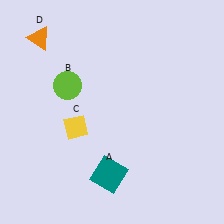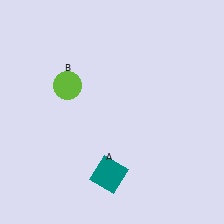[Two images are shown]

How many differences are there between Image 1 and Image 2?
There are 2 differences between the two images.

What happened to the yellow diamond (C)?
The yellow diamond (C) was removed in Image 2. It was in the bottom-left area of Image 1.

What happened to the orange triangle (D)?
The orange triangle (D) was removed in Image 2. It was in the top-left area of Image 1.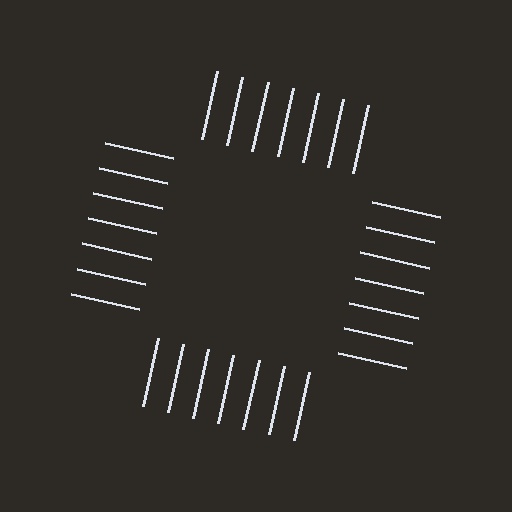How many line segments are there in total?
28 — 7 along each of the 4 edges.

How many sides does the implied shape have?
4 sides — the line-ends trace a square.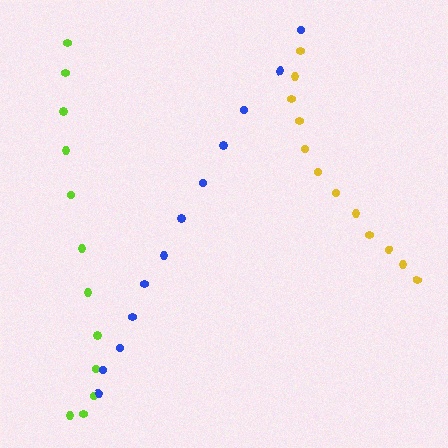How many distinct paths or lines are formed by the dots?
There are 3 distinct paths.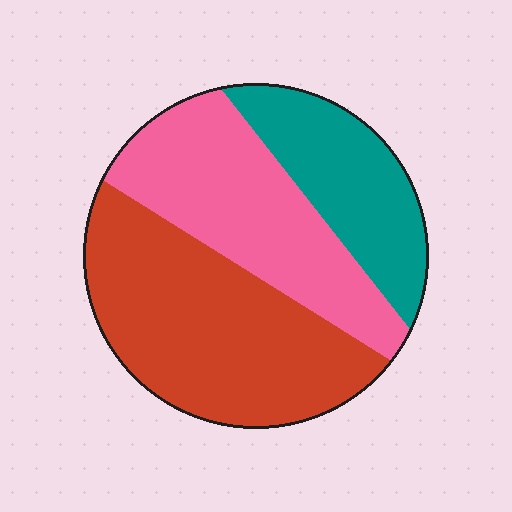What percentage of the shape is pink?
Pink takes up about one third (1/3) of the shape.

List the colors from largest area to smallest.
From largest to smallest: red, pink, teal.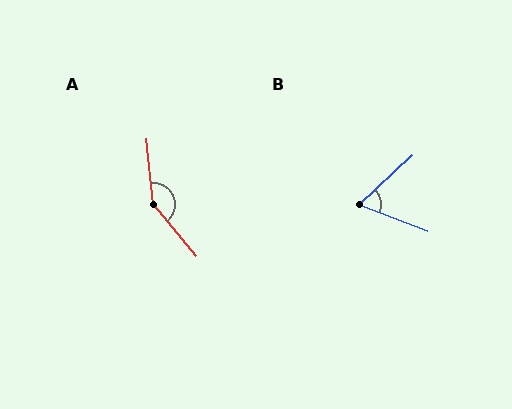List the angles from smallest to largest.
B (64°), A (146°).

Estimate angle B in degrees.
Approximately 64 degrees.